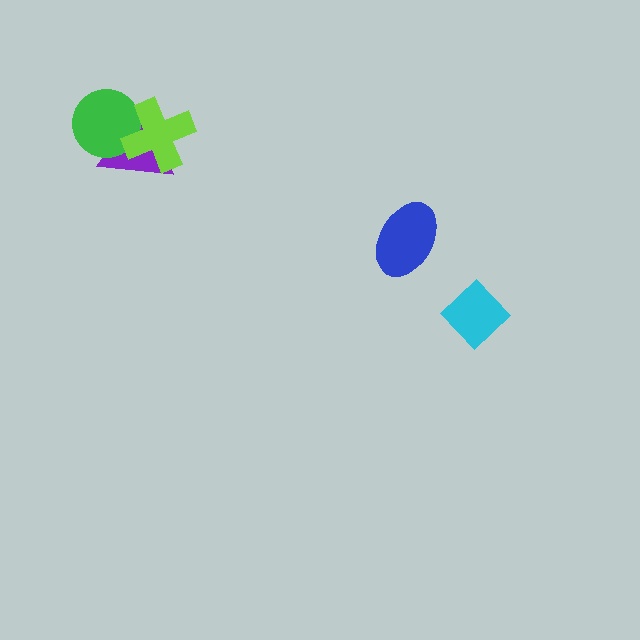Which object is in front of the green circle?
The lime cross is in front of the green circle.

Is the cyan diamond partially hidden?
No, no other shape covers it.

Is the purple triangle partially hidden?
Yes, it is partially covered by another shape.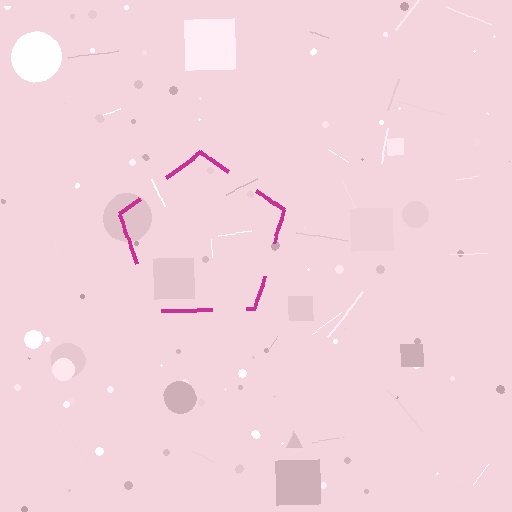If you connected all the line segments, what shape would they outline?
They would outline a pentagon.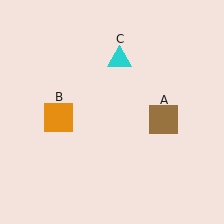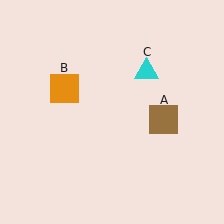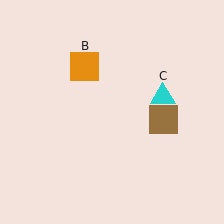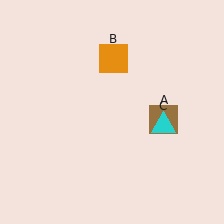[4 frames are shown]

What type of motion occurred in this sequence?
The orange square (object B), cyan triangle (object C) rotated clockwise around the center of the scene.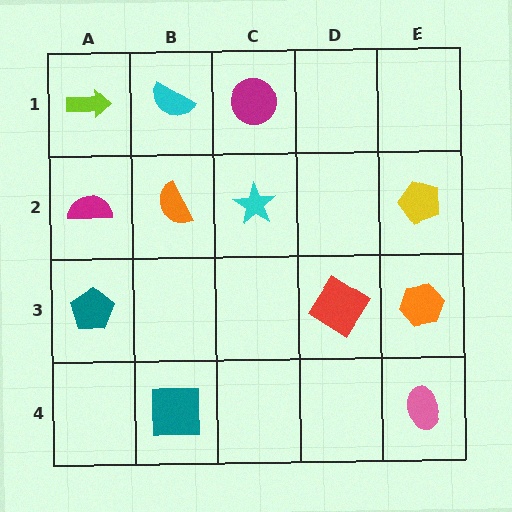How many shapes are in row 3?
3 shapes.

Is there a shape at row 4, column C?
No, that cell is empty.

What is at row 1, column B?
A cyan semicircle.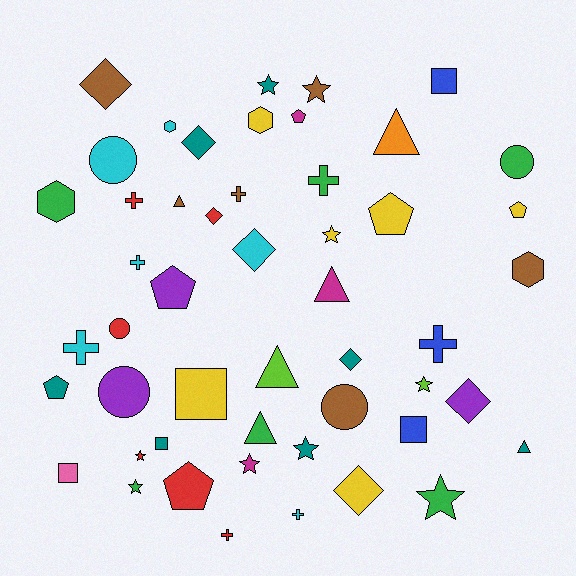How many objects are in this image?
There are 50 objects.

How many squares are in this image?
There are 5 squares.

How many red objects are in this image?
There are 6 red objects.